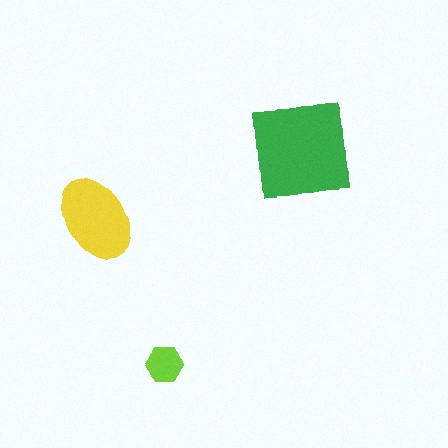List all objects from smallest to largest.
The lime hexagon, the yellow ellipse, the green square.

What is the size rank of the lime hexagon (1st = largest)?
3rd.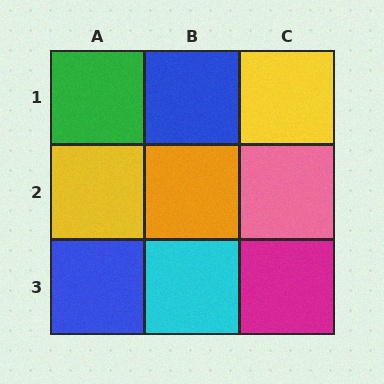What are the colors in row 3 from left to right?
Blue, cyan, magenta.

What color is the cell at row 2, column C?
Pink.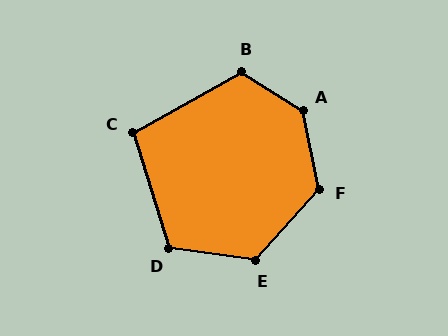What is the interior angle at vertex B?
Approximately 118 degrees (obtuse).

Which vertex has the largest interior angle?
A, at approximately 134 degrees.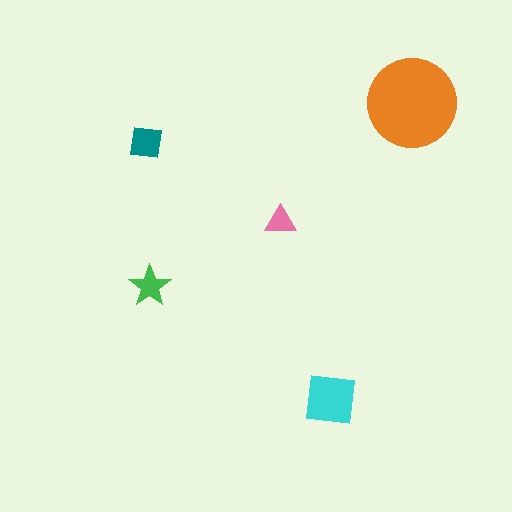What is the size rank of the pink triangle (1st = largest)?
5th.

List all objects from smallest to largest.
The pink triangle, the green star, the teal square, the cyan square, the orange circle.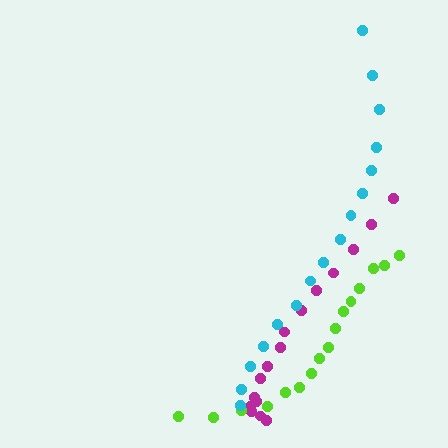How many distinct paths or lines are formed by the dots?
There are 3 distinct paths.